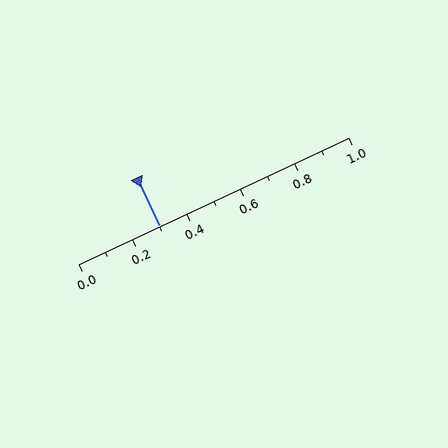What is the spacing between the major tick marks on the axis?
The major ticks are spaced 0.2 apart.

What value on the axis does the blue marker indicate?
The marker indicates approximately 0.3.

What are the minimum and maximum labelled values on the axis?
The axis runs from 0.0 to 1.0.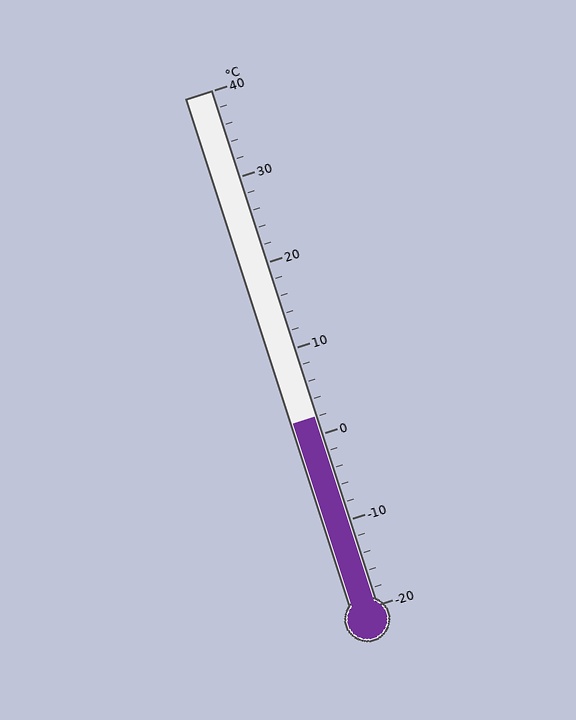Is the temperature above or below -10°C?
The temperature is above -10°C.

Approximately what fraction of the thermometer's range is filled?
The thermometer is filled to approximately 35% of its range.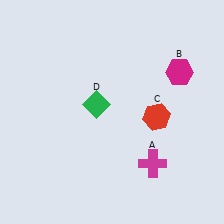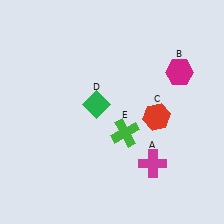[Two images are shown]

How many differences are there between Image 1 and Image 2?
There is 1 difference between the two images.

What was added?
A green cross (E) was added in Image 2.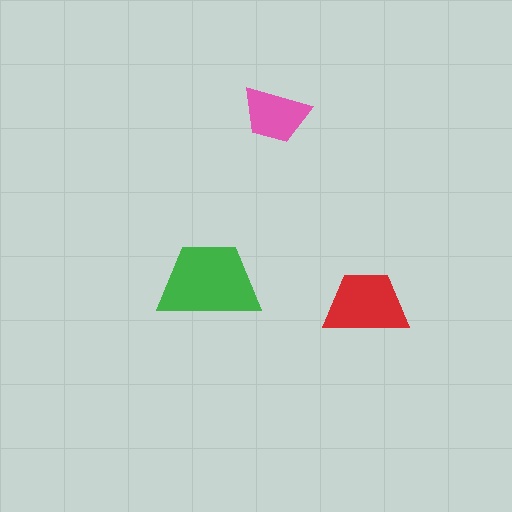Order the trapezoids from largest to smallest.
the green one, the red one, the pink one.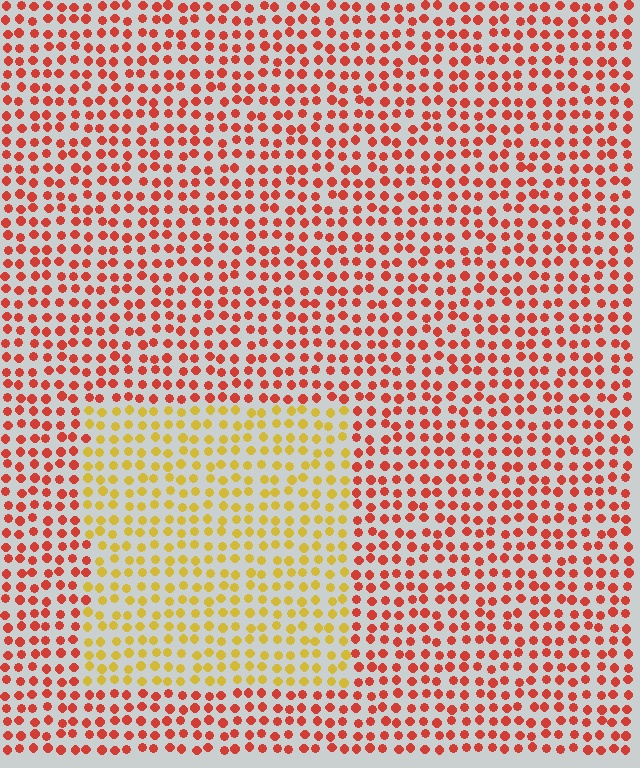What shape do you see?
I see a rectangle.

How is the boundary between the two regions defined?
The boundary is defined purely by a slight shift in hue (about 48 degrees). Spacing, size, and orientation are identical on both sides.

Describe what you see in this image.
The image is filled with small red elements in a uniform arrangement. A rectangle-shaped region is visible where the elements are tinted to a slightly different hue, forming a subtle color boundary.